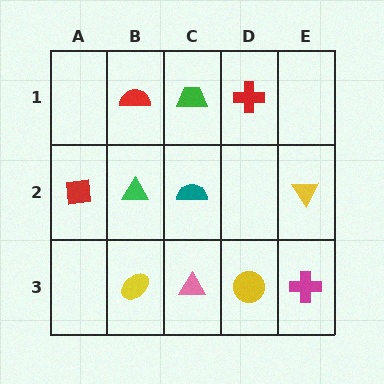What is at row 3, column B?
A yellow ellipse.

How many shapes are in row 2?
4 shapes.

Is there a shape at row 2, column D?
No, that cell is empty.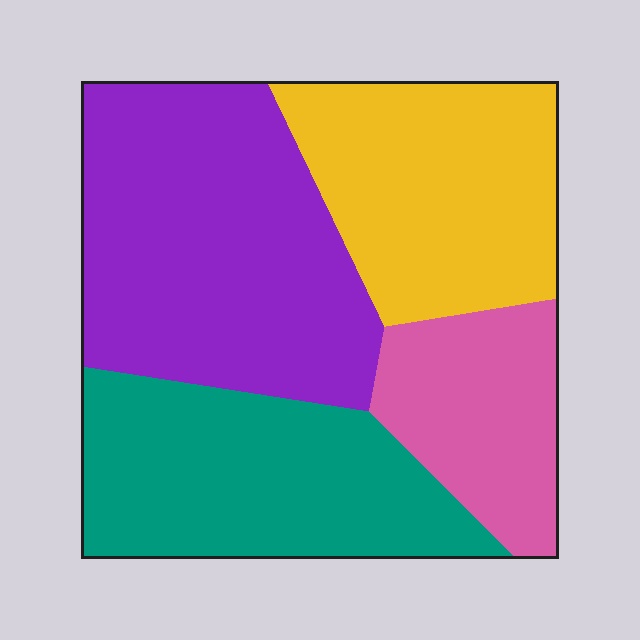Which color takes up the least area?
Pink, at roughly 15%.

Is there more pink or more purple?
Purple.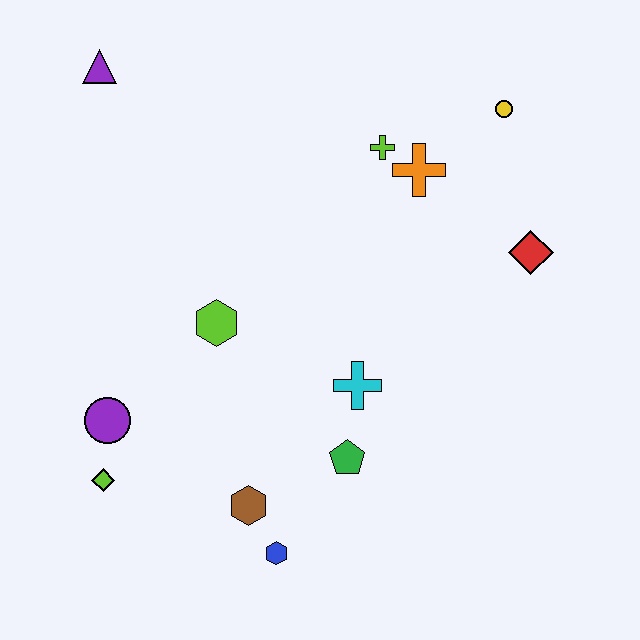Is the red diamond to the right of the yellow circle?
Yes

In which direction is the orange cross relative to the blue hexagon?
The orange cross is above the blue hexagon.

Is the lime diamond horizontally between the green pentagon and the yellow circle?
No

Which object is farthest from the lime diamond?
The yellow circle is farthest from the lime diamond.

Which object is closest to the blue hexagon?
The brown hexagon is closest to the blue hexagon.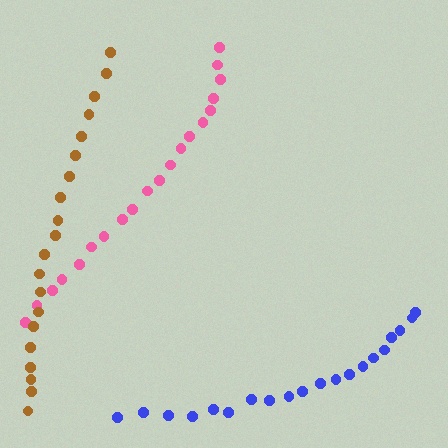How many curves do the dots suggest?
There are 3 distinct paths.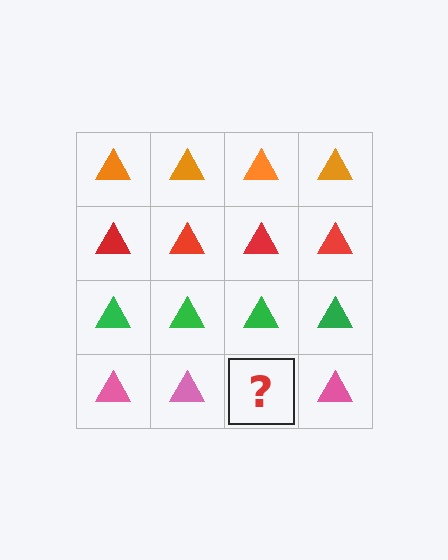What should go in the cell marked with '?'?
The missing cell should contain a pink triangle.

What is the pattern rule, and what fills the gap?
The rule is that each row has a consistent color. The gap should be filled with a pink triangle.